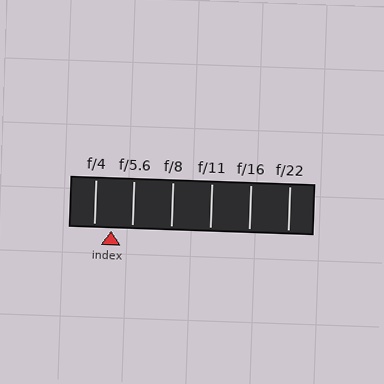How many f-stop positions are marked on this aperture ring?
There are 6 f-stop positions marked.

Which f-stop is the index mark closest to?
The index mark is closest to f/4.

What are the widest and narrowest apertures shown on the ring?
The widest aperture shown is f/4 and the narrowest is f/22.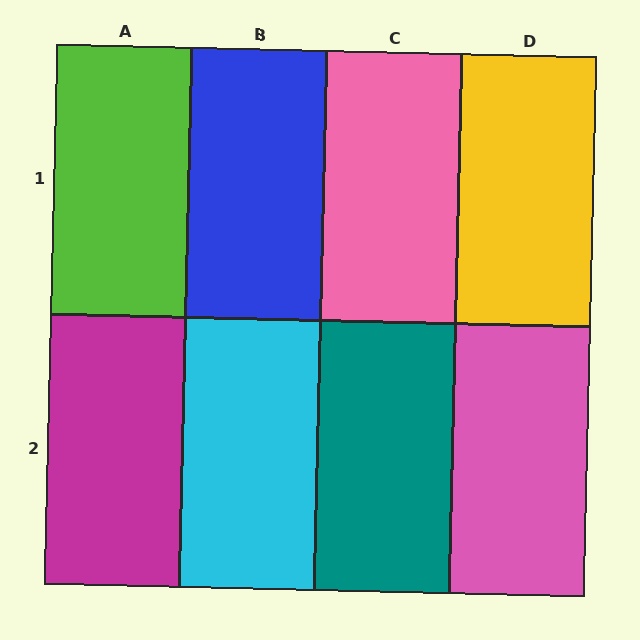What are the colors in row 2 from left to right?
Magenta, cyan, teal, pink.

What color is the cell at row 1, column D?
Yellow.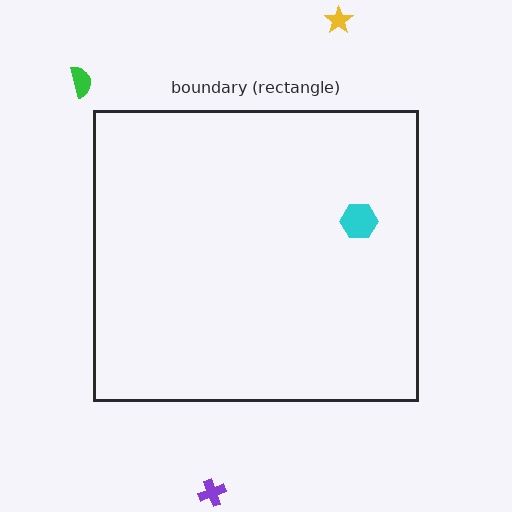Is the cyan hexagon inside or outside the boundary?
Inside.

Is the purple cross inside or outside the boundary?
Outside.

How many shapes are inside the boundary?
1 inside, 3 outside.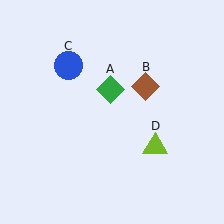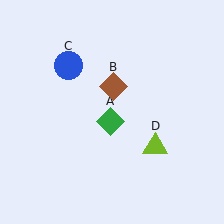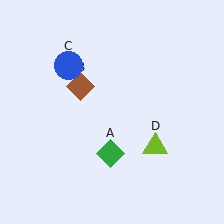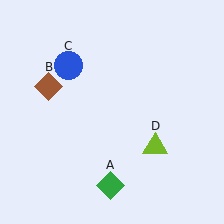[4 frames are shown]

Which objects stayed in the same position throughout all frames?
Blue circle (object C) and lime triangle (object D) remained stationary.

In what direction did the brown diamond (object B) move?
The brown diamond (object B) moved left.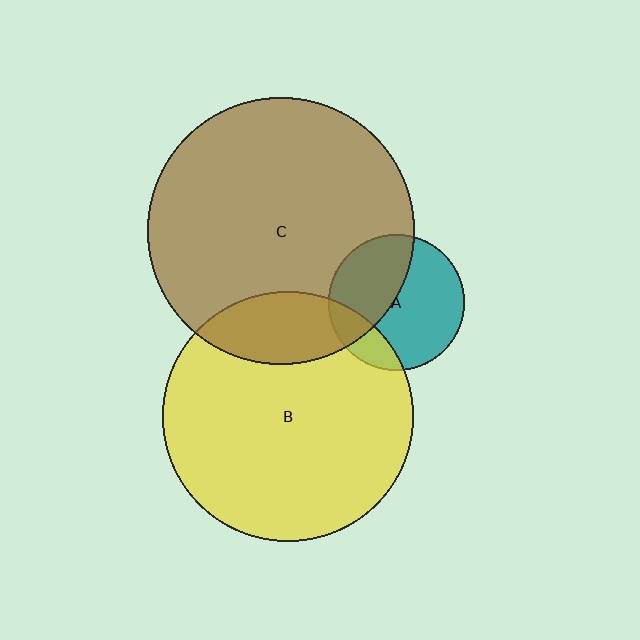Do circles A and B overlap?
Yes.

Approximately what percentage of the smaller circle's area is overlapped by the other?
Approximately 20%.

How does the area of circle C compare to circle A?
Approximately 3.9 times.